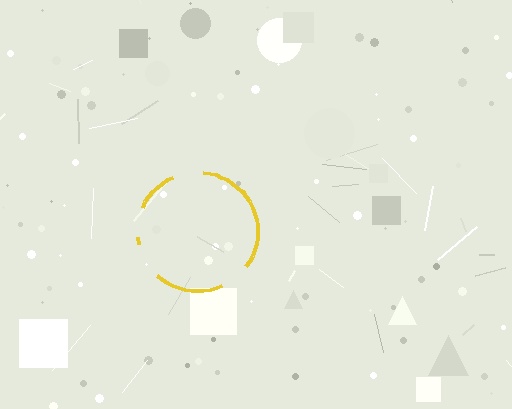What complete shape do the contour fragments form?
The contour fragments form a circle.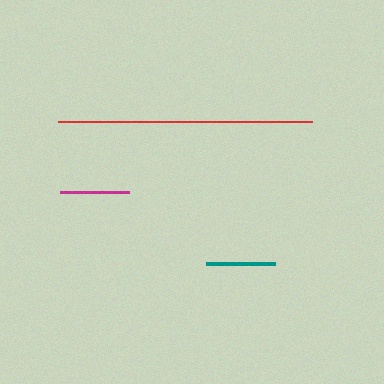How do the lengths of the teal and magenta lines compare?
The teal and magenta lines are approximately the same length.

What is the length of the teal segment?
The teal segment is approximately 69 pixels long.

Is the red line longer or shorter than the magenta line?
The red line is longer than the magenta line.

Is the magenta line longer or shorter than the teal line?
The teal line is longer than the magenta line.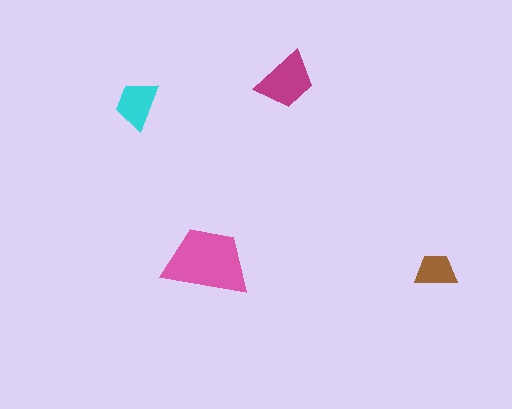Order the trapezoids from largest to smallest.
the pink one, the magenta one, the cyan one, the brown one.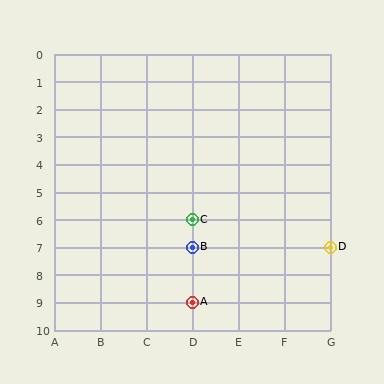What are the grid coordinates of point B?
Point B is at grid coordinates (D, 7).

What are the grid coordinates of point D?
Point D is at grid coordinates (G, 7).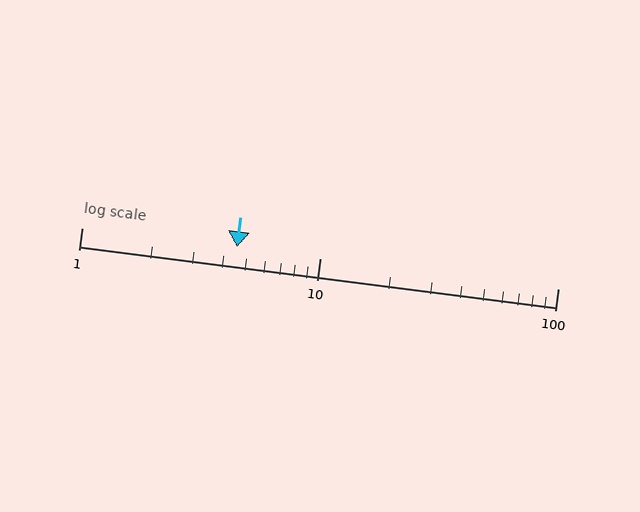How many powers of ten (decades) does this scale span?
The scale spans 2 decades, from 1 to 100.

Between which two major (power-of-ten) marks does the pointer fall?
The pointer is between 1 and 10.